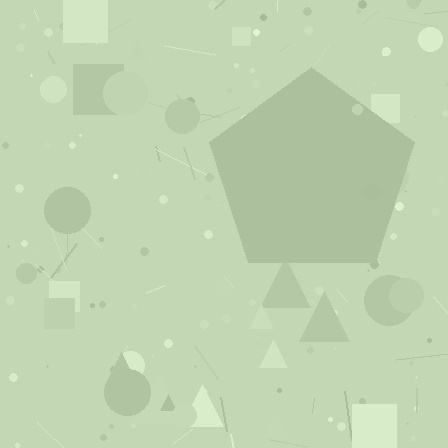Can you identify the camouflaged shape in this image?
The camouflaged shape is a pentagon.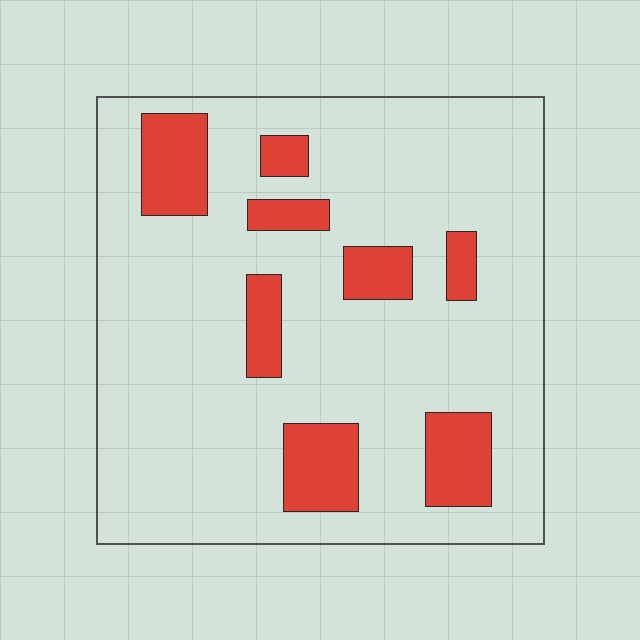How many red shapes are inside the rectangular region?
8.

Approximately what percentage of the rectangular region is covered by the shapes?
Approximately 15%.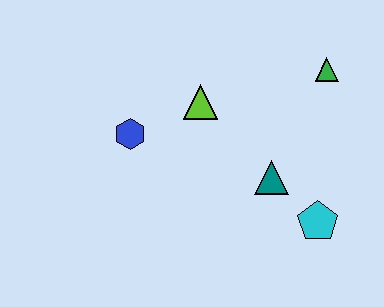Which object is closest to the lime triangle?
The blue hexagon is closest to the lime triangle.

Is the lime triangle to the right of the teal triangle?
No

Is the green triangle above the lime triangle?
Yes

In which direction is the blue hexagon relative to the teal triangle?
The blue hexagon is to the left of the teal triangle.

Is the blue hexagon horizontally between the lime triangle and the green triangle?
No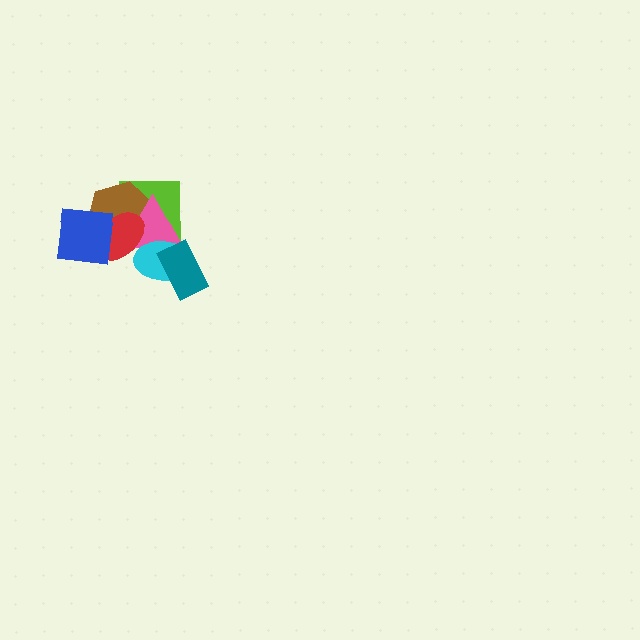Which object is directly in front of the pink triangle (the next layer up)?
The red ellipse is directly in front of the pink triangle.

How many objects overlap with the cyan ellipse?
4 objects overlap with the cyan ellipse.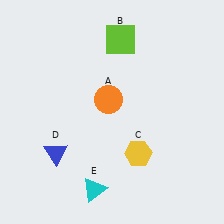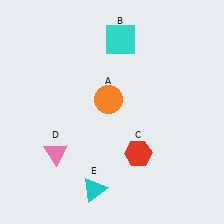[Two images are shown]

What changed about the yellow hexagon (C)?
In Image 1, C is yellow. In Image 2, it changed to red.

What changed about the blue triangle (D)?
In Image 1, D is blue. In Image 2, it changed to pink.